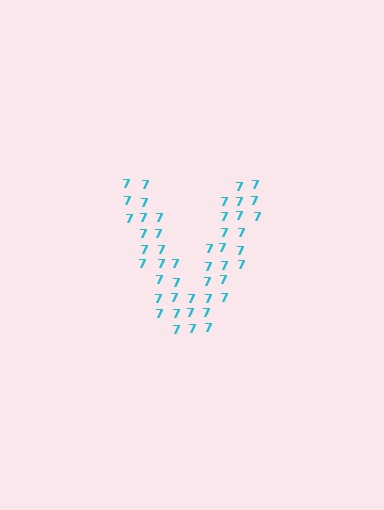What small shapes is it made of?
It is made of small digit 7's.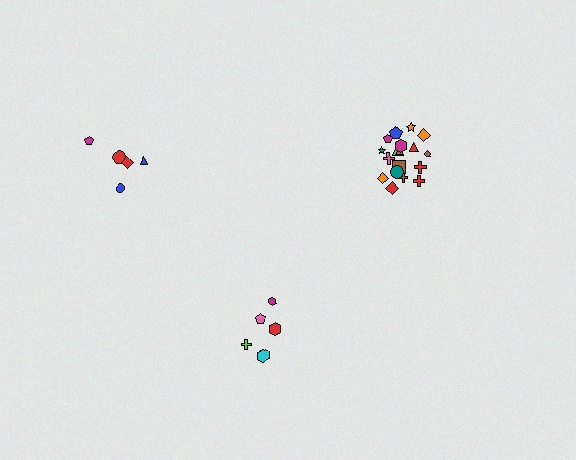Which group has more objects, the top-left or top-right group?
The top-right group.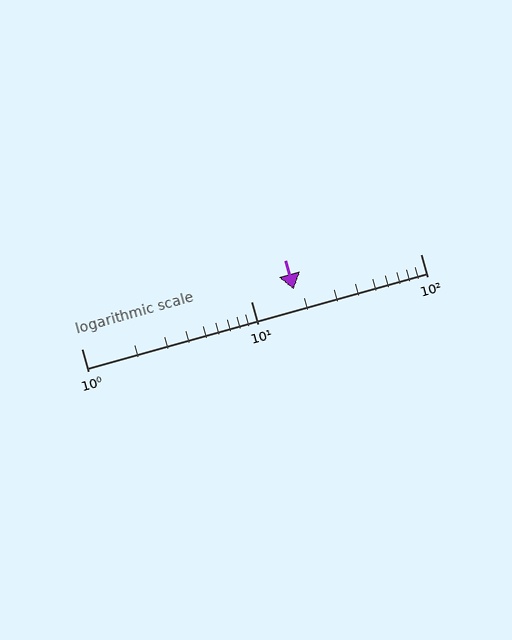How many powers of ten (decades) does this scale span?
The scale spans 2 decades, from 1 to 100.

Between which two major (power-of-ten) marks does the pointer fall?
The pointer is between 10 and 100.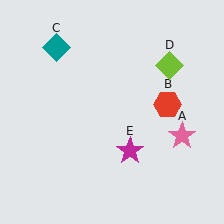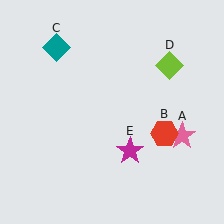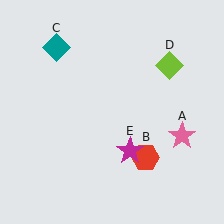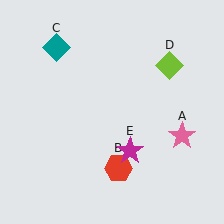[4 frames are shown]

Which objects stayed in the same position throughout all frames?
Pink star (object A) and teal diamond (object C) and lime diamond (object D) and magenta star (object E) remained stationary.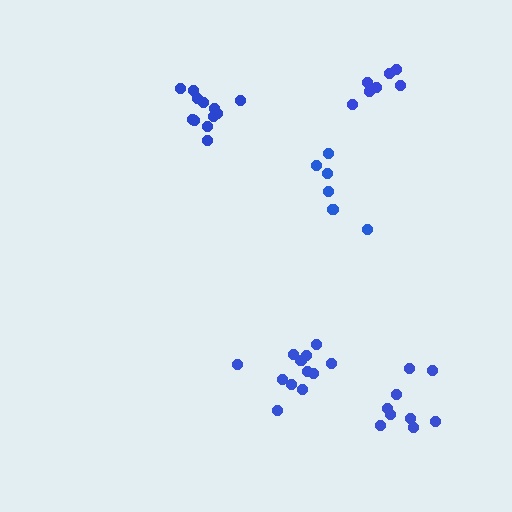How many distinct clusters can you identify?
There are 5 distinct clusters.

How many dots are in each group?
Group 1: 12 dots, Group 2: 7 dots, Group 3: 13 dots, Group 4: 7 dots, Group 5: 9 dots (48 total).